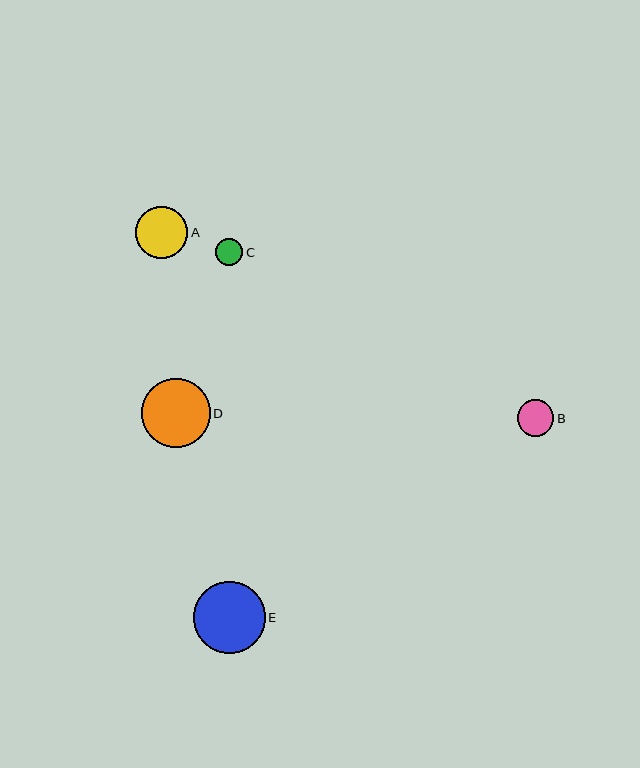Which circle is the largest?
Circle E is the largest with a size of approximately 72 pixels.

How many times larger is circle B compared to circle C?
Circle B is approximately 1.3 times the size of circle C.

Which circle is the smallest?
Circle C is the smallest with a size of approximately 28 pixels.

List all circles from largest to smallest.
From largest to smallest: E, D, A, B, C.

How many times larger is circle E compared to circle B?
Circle E is approximately 2.0 times the size of circle B.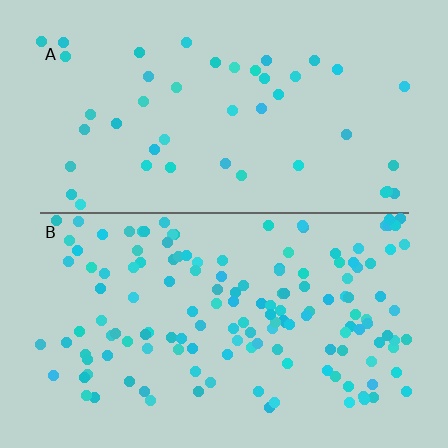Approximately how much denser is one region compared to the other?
Approximately 3.2× — region B over region A.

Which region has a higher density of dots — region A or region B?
B (the bottom).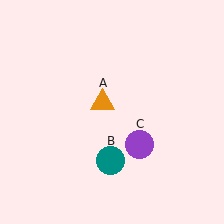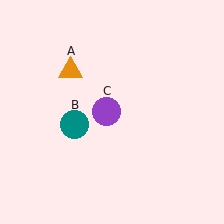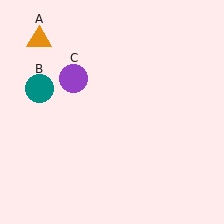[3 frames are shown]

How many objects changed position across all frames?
3 objects changed position: orange triangle (object A), teal circle (object B), purple circle (object C).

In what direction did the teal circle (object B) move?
The teal circle (object B) moved up and to the left.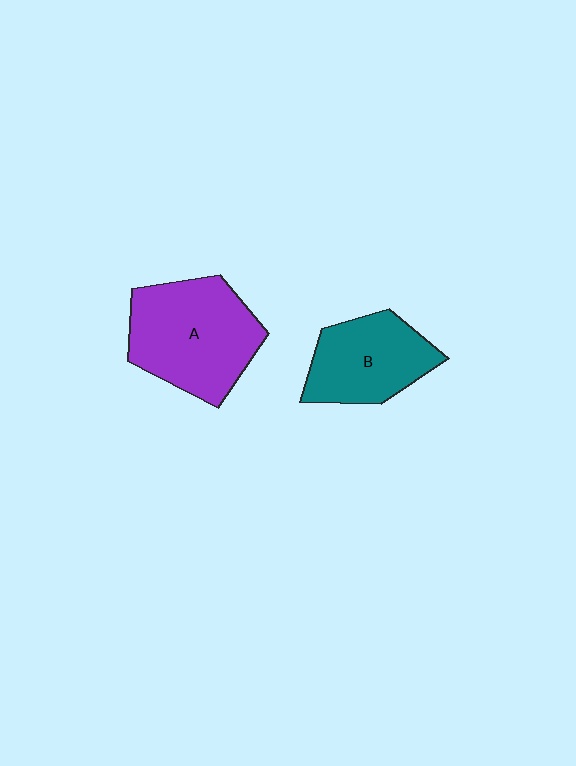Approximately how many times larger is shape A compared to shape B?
Approximately 1.4 times.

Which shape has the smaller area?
Shape B (teal).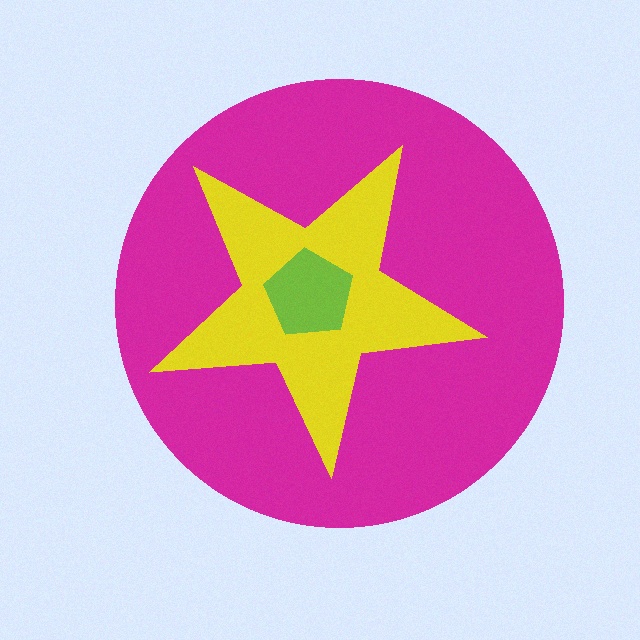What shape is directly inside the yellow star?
The lime pentagon.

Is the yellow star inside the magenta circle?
Yes.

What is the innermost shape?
The lime pentagon.